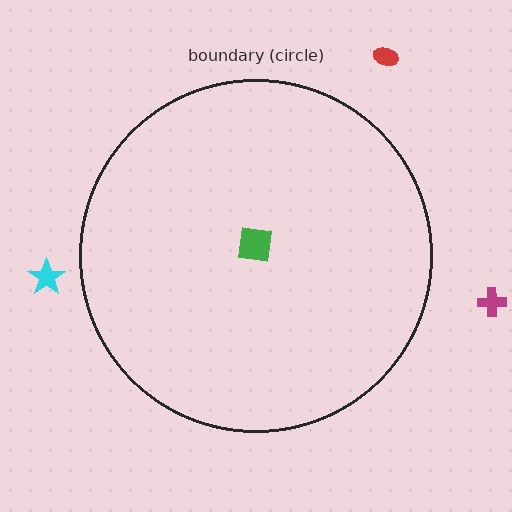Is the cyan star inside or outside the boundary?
Outside.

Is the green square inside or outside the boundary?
Inside.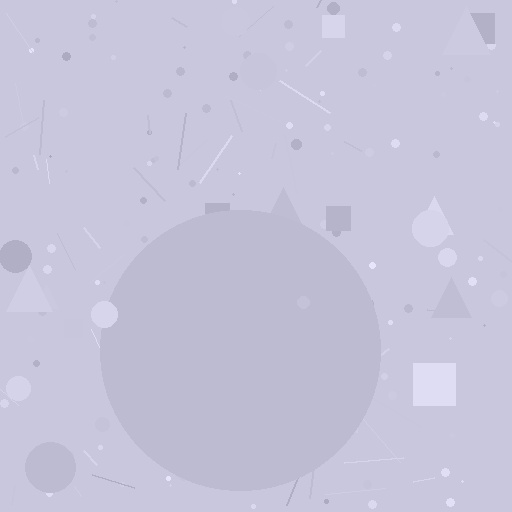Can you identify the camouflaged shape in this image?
The camouflaged shape is a circle.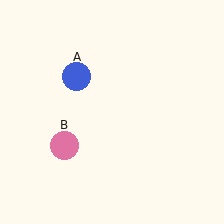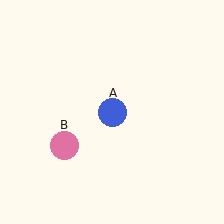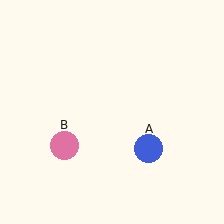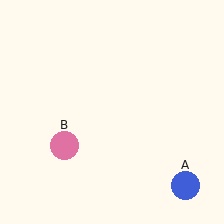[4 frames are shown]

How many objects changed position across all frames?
1 object changed position: blue circle (object A).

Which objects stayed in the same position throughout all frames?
Pink circle (object B) remained stationary.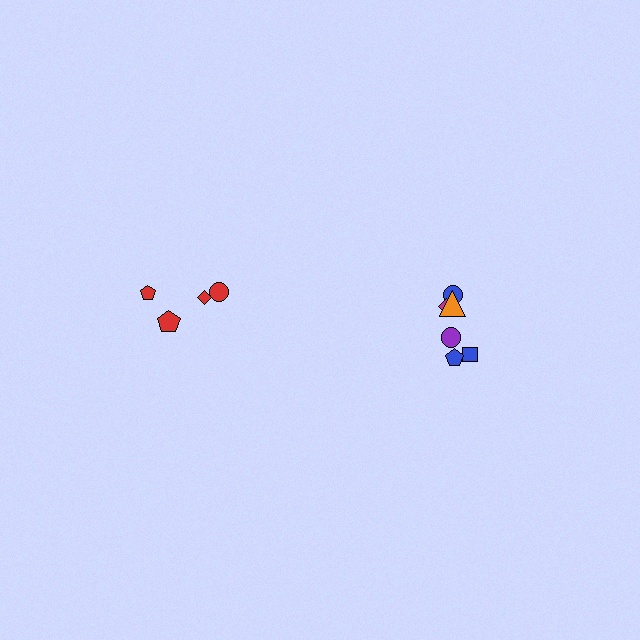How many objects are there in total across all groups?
There are 10 objects.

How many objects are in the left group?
There are 4 objects.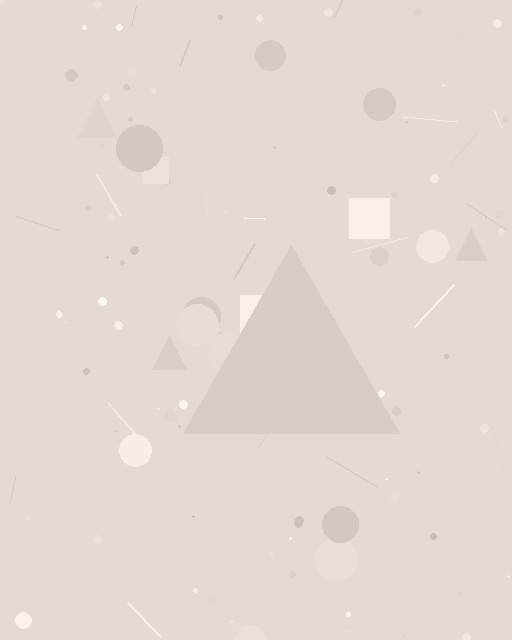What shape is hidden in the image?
A triangle is hidden in the image.